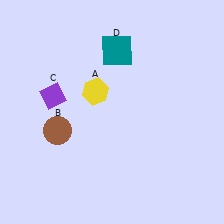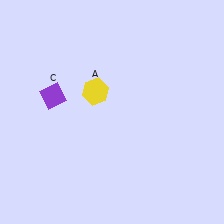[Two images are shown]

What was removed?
The brown circle (B), the teal square (D) were removed in Image 2.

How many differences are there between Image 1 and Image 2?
There are 2 differences between the two images.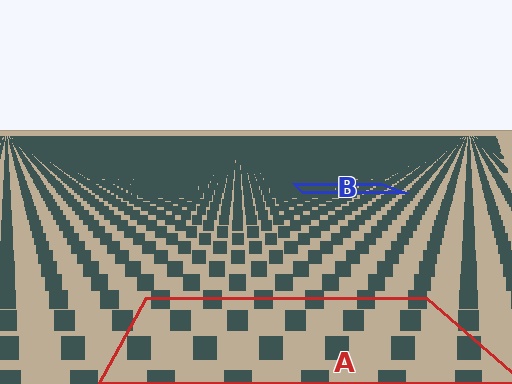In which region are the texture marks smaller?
The texture marks are smaller in region B, because it is farther away.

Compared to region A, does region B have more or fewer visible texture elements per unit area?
Region B has more texture elements per unit area — they are packed more densely because it is farther away.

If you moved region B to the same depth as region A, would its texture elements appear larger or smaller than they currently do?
They would appear larger. At a closer depth, the same texture elements are projected at a bigger on-screen size.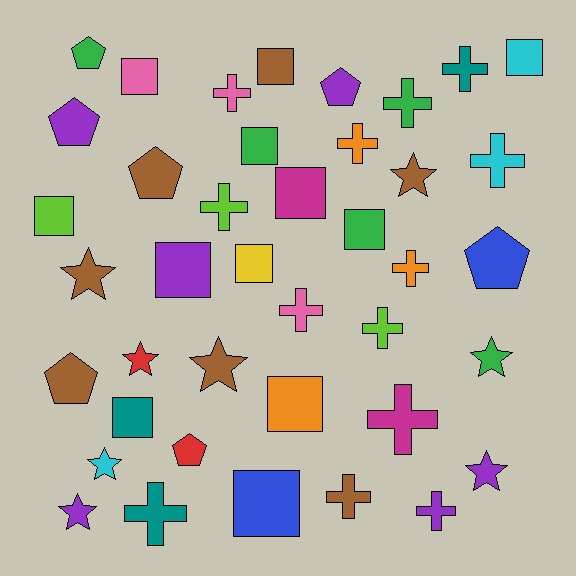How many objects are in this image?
There are 40 objects.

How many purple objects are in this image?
There are 6 purple objects.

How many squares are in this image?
There are 12 squares.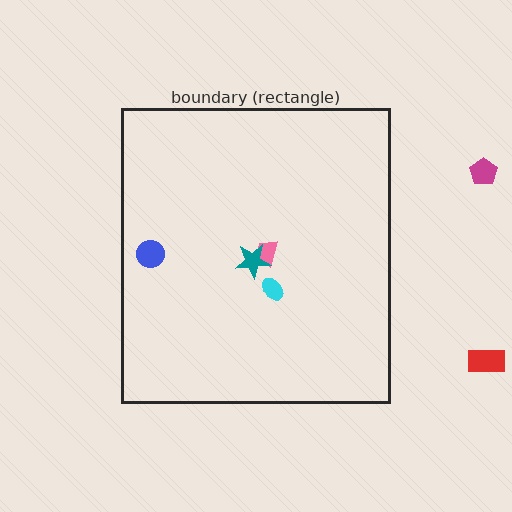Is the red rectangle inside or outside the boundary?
Outside.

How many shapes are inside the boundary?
4 inside, 2 outside.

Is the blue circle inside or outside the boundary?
Inside.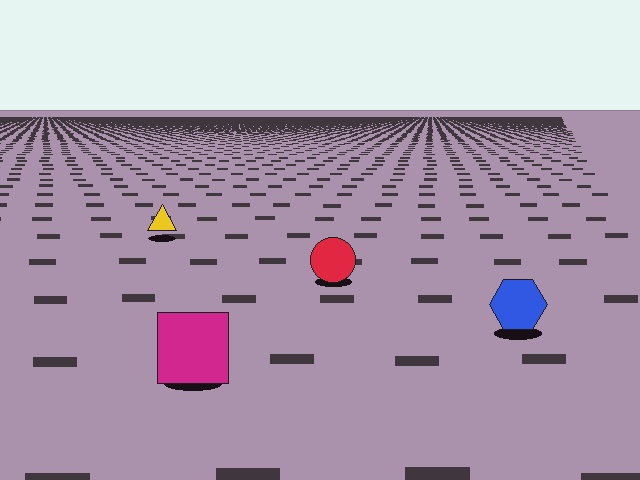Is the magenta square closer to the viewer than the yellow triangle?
Yes. The magenta square is closer — you can tell from the texture gradient: the ground texture is coarser near it.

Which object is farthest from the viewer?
The yellow triangle is farthest from the viewer. It appears smaller and the ground texture around it is denser.